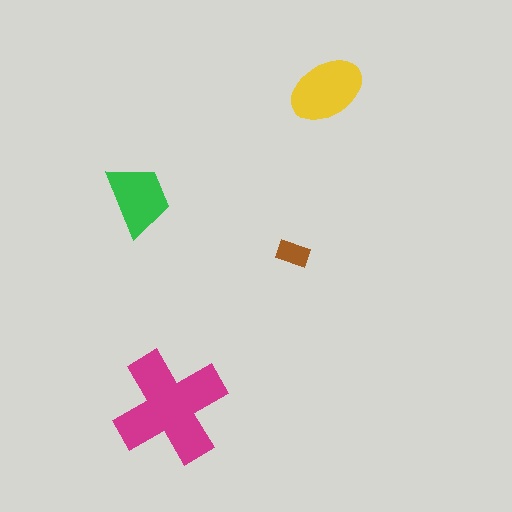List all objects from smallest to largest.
The brown rectangle, the green trapezoid, the yellow ellipse, the magenta cross.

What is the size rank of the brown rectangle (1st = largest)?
4th.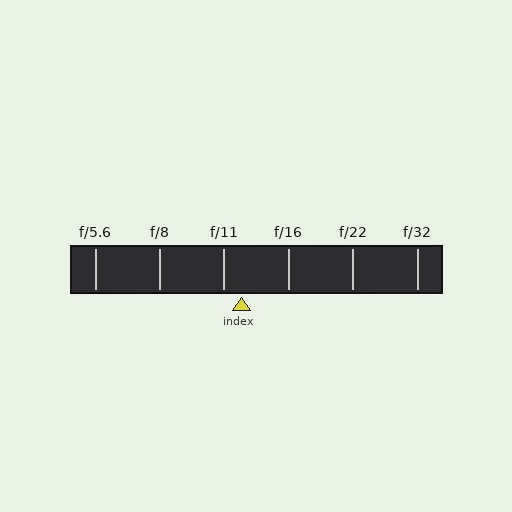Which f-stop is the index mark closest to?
The index mark is closest to f/11.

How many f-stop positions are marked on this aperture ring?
There are 6 f-stop positions marked.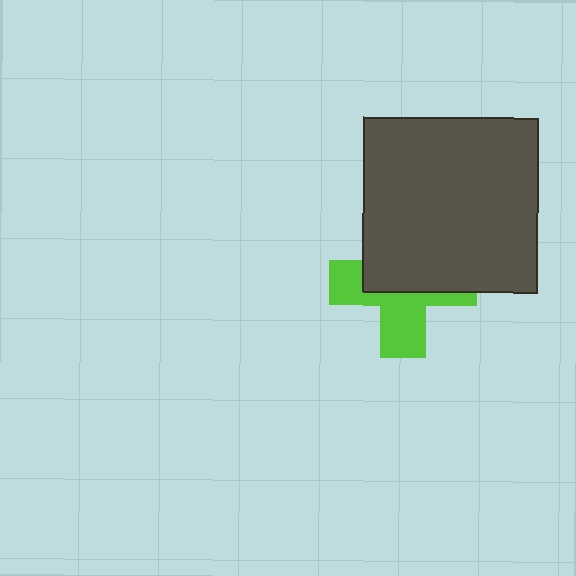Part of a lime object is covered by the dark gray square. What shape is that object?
It is a cross.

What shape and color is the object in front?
The object in front is a dark gray square.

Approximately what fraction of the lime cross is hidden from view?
Roughly 53% of the lime cross is hidden behind the dark gray square.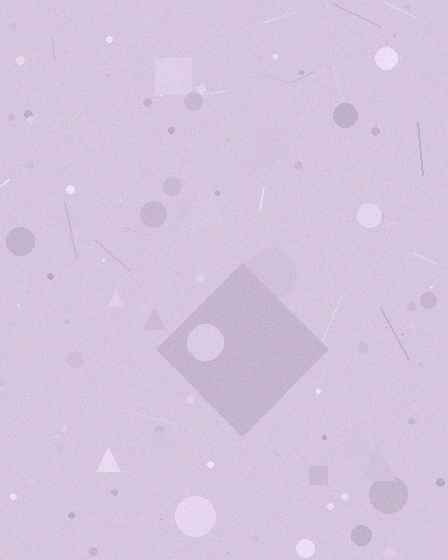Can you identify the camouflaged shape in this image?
The camouflaged shape is a diamond.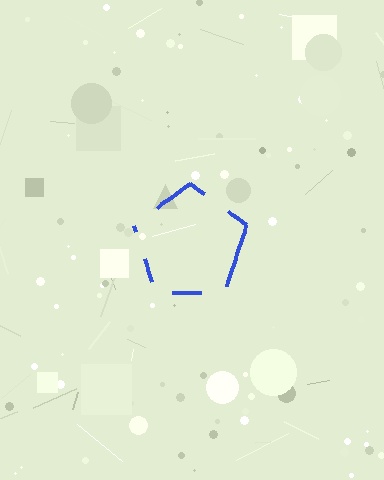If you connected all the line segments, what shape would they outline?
They would outline a pentagon.